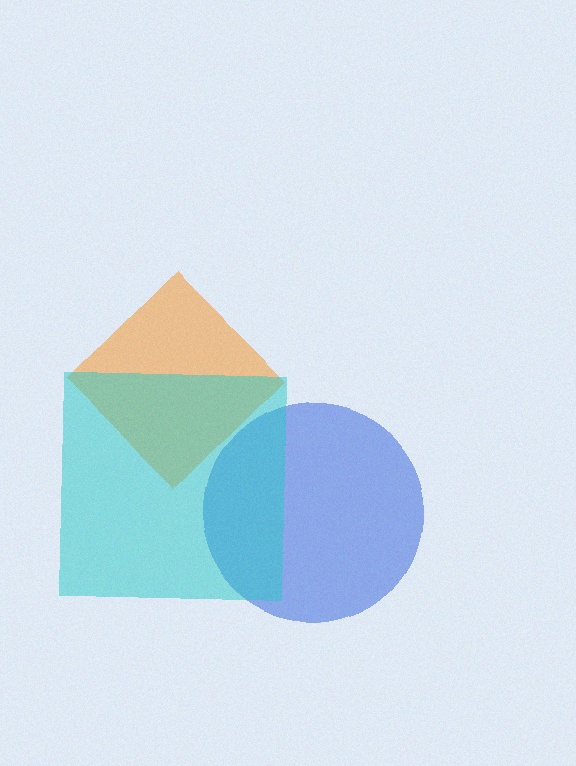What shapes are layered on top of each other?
The layered shapes are: an orange diamond, a blue circle, a cyan square.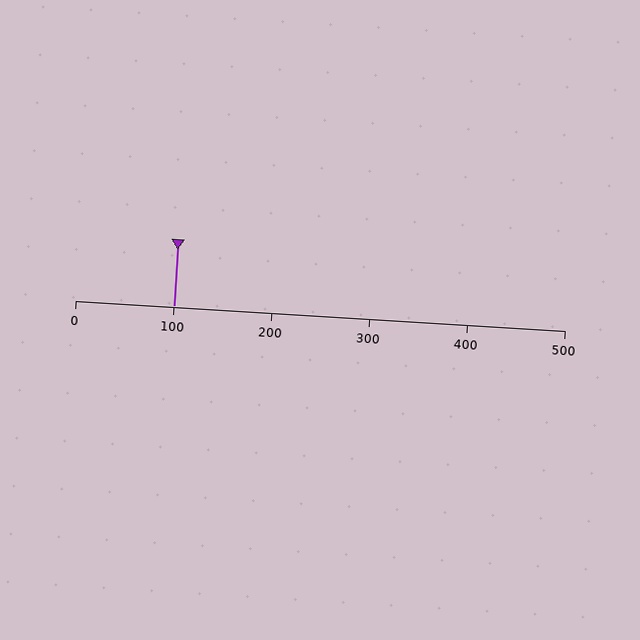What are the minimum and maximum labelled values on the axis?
The axis runs from 0 to 500.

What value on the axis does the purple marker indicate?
The marker indicates approximately 100.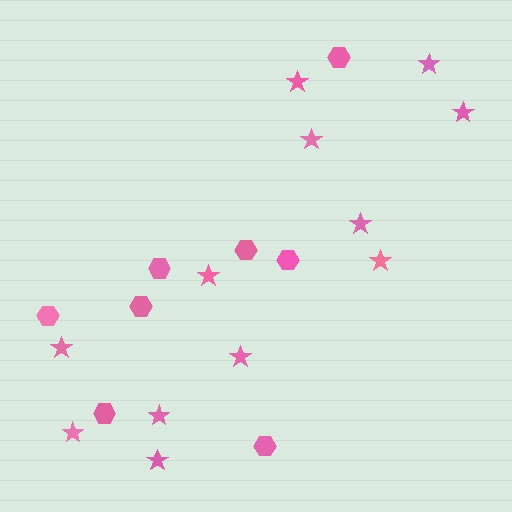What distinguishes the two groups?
There are 2 groups: one group of hexagons (8) and one group of stars (12).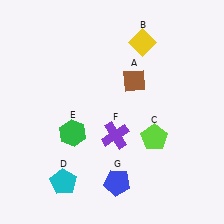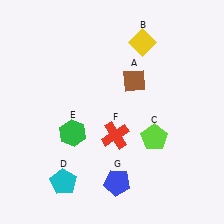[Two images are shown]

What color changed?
The cross (F) changed from purple in Image 1 to red in Image 2.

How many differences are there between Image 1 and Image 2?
There is 1 difference between the two images.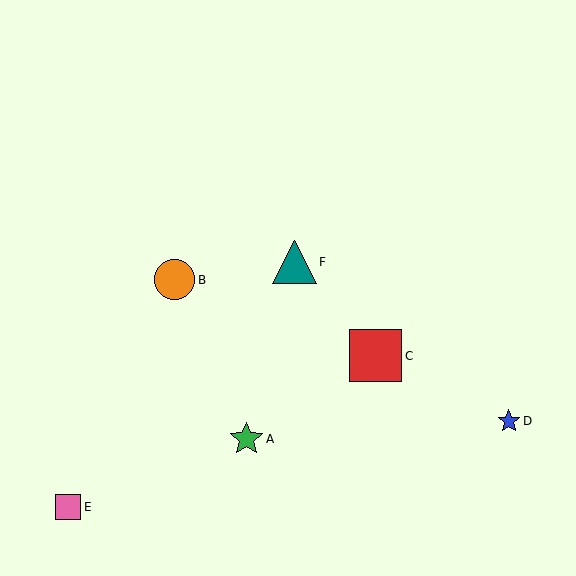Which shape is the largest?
The red square (labeled C) is the largest.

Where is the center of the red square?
The center of the red square is at (375, 356).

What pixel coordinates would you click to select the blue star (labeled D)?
Click at (509, 421) to select the blue star D.